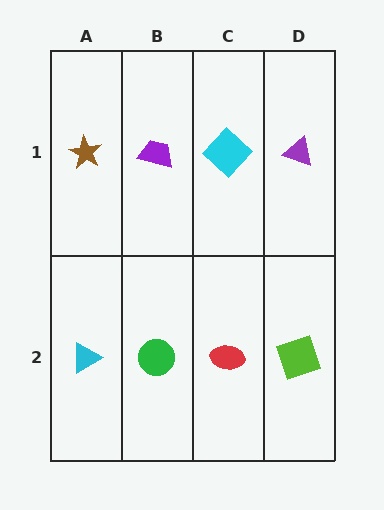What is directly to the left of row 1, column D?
A cyan diamond.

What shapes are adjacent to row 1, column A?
A cyan triangle (row 2, column A), a purple trapezoid (row 1, column B).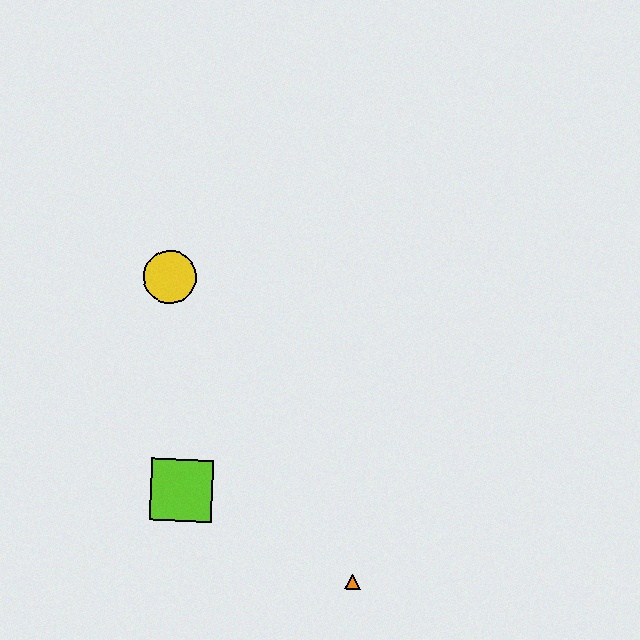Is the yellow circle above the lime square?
Yes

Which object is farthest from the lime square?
The yellow circle is farthest from the lime square.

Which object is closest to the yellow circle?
The lime square is closest to the yellow circle.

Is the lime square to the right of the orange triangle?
No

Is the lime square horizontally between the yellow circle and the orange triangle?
Yes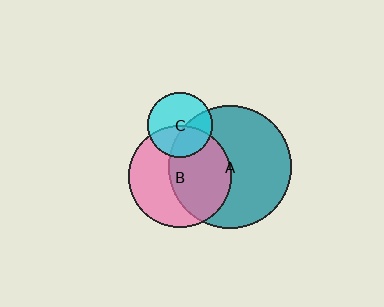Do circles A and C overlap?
Yes.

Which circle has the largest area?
Circle A (teal).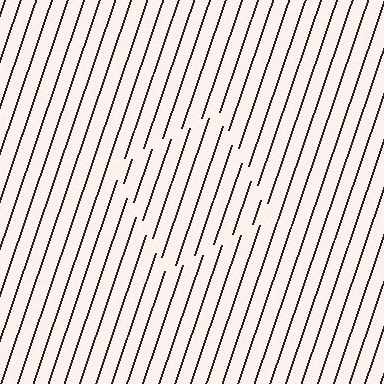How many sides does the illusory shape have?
4 sides — the line-ends trace a square.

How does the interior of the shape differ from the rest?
The interior of the shape contains the same grating, shifted by half a period — the contour is defined by the phase discontinuity where line-ends from the inner and outer gratings abut.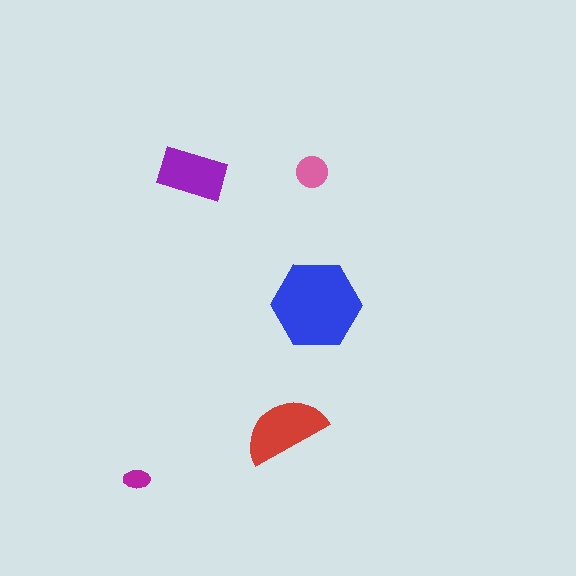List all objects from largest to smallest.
The blue hexagon, the red semicircle, the purple rectangle, the pink circle, the magenta ellipse.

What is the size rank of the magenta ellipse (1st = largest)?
5th.